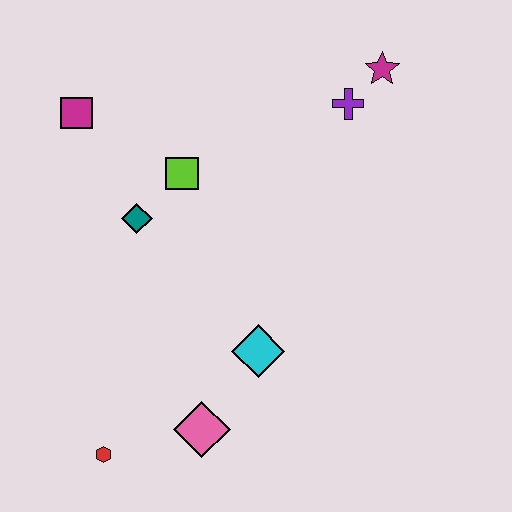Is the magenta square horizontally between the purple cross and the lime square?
No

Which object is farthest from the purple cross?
The red hexagon is farthest from the purple cross.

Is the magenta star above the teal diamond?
Yes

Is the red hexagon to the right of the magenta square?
Yes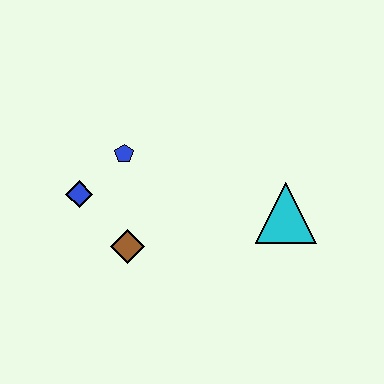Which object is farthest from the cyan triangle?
The blue diamond is farthest from the cyan triangle.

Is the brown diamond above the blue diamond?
No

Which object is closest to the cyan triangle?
The brown diamond is closest to the cyan triangle.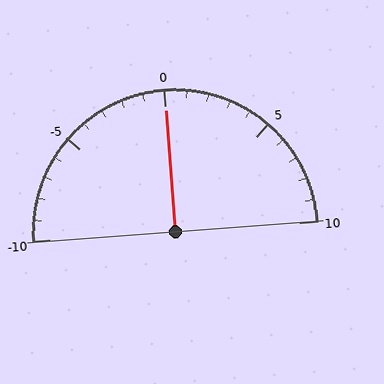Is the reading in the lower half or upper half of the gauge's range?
The reading is in the upper half of the range (-10 to 10).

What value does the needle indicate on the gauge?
The needle indicates approximately 0.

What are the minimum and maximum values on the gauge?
The gauge ranges from -10 to 10.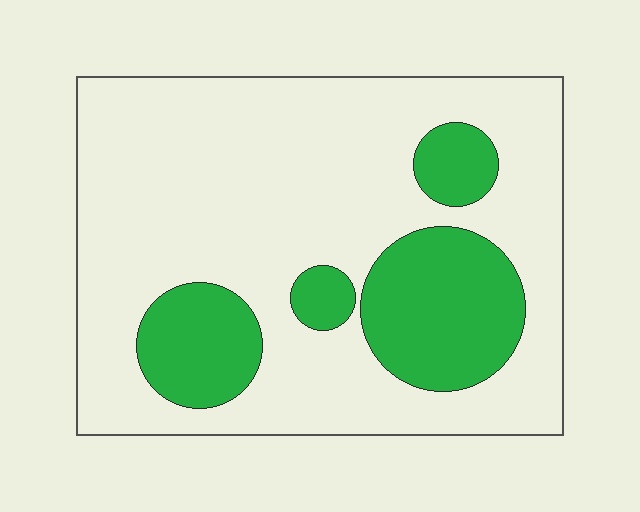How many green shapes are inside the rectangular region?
4.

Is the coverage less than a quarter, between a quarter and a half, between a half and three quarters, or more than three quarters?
Less than a quarter.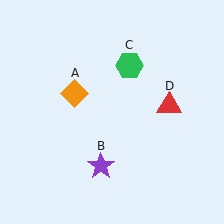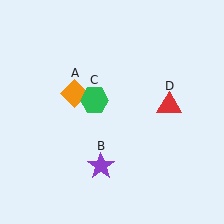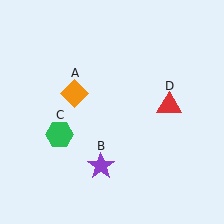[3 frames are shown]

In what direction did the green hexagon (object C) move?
The green hexagon (object C) moved down and to the left.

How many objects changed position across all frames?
1 object changed position: green hexagon (object C).